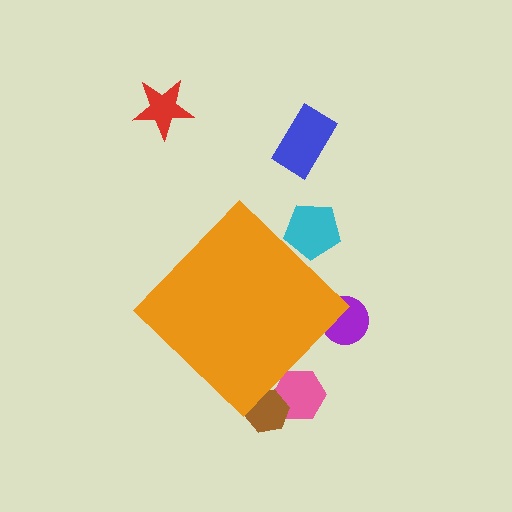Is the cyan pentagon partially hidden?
Yes, the cyan pentagon is partially hidden behind the orange diamond.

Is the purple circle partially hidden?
Yes, the purple circle is partially hidden behind the orange diamond.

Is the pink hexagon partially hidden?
Yes, the pink hexagon is partially hidden behind the orange diamond.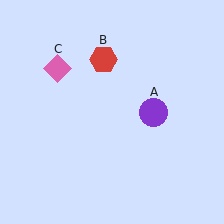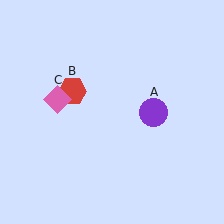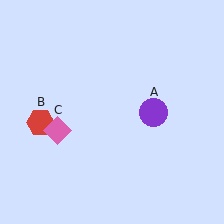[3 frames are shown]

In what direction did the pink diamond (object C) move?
The pink diamond (object C) moved down.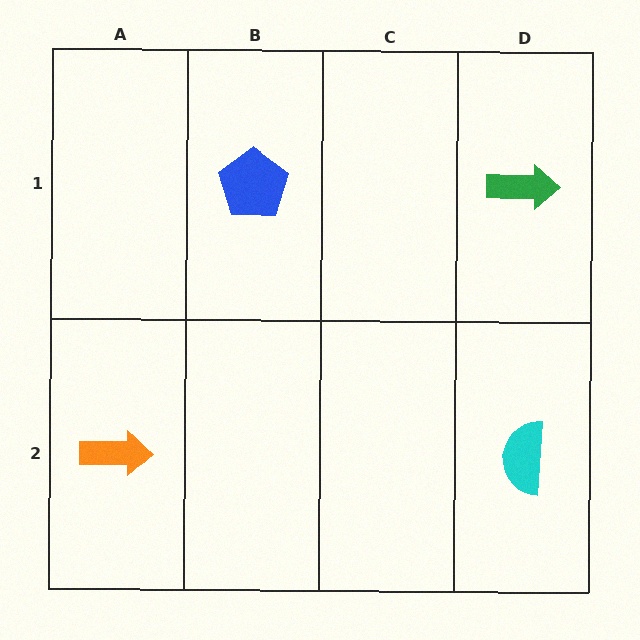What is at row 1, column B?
A blue pentagon.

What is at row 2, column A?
An orange arrow.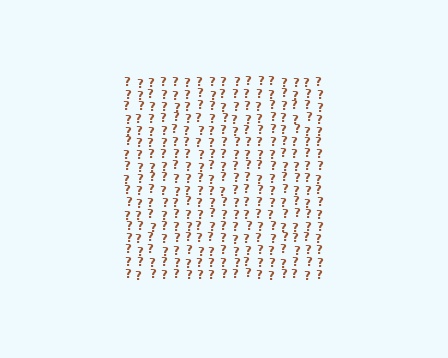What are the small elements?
The small elements are question marks.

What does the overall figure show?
The overall figure shows a square.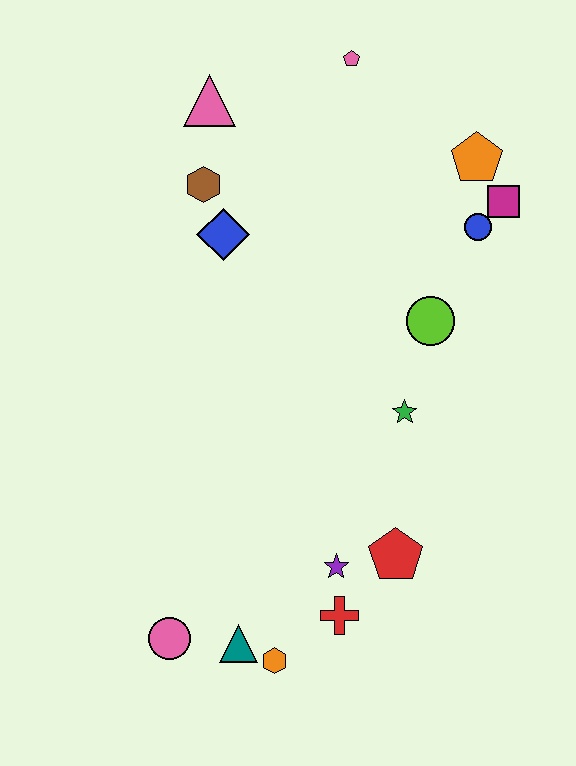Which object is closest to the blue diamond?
The brown hexagon is closest to the blue diamond.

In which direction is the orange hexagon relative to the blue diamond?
The orange hexagon is below the blue diamond.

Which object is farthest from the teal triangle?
The pink pentagon is farthest from the teal triangle.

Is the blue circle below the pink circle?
No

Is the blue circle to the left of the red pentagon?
No